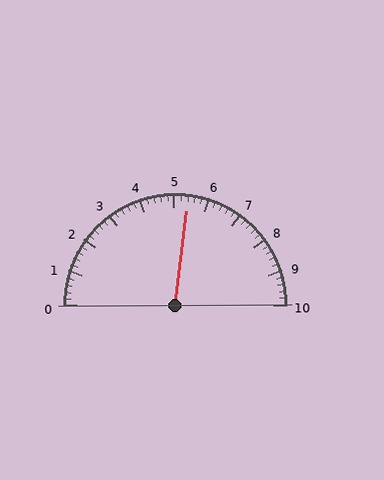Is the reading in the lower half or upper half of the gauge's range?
The reading is in the upper half of the range (0 to 10).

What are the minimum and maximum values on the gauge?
The gauge ranges from 0 to 10.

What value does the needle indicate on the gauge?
The needle indicates approximately 5.4.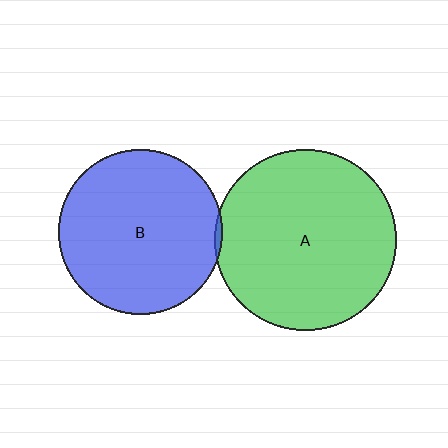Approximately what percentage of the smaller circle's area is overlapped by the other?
Approximately 5%.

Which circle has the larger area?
Circle A (green).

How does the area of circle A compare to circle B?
Approximately 1.2 times.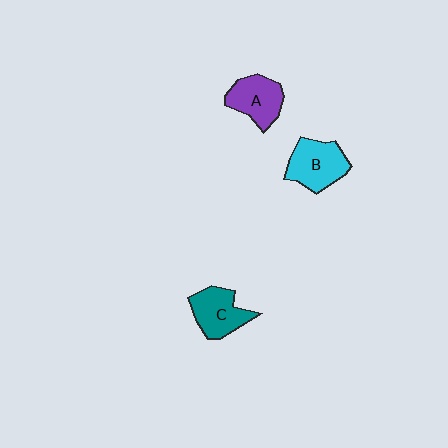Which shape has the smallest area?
Shape A (purple).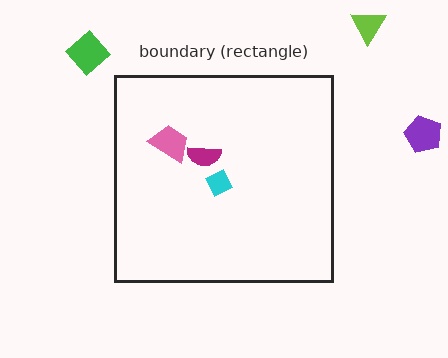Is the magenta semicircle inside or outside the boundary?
Inside.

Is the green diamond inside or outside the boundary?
Outside.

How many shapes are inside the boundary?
3 inside, 3 outside.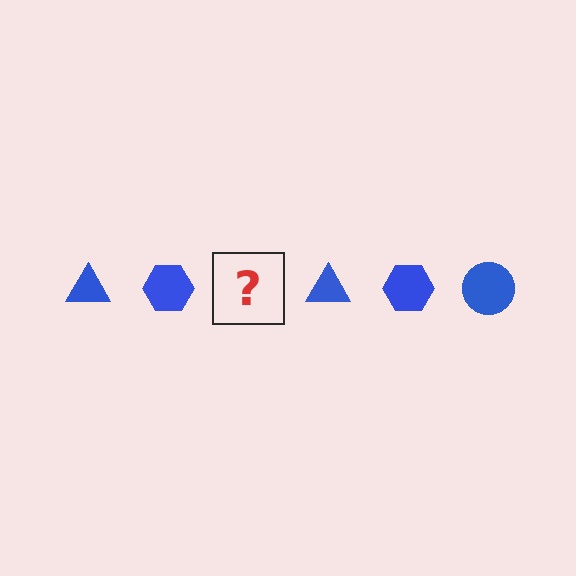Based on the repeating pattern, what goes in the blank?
The blank should be a blue circle.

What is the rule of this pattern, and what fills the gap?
The rule is that the pattern cycles through triangle, hexagon, circle shapes in blue. The gap should be filled with a blue circle.